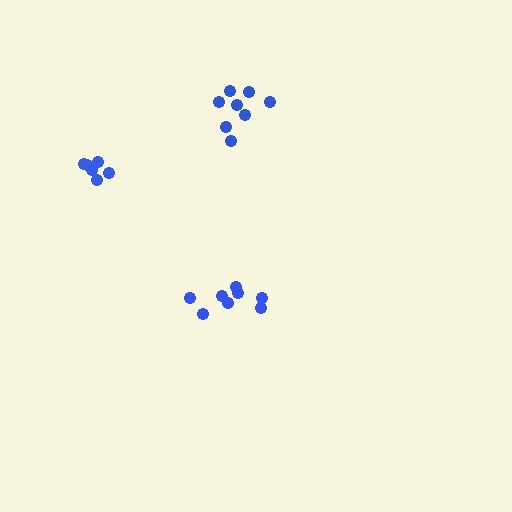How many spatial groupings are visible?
There are 3 spatial groupings.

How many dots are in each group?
Group 1: 8 dots, Group 2: 8 dots, Group 3: 6 dots (22 total).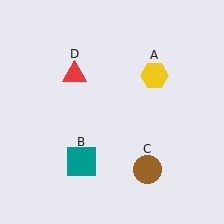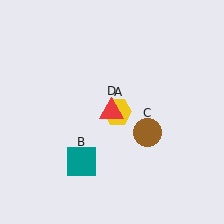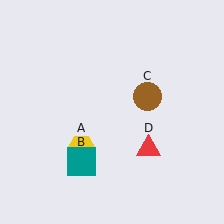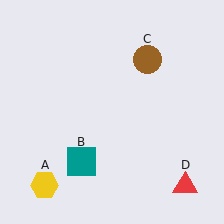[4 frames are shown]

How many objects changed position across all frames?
3 objects changed position: yellow hexagon (object A), brown circle (object C), red triangle (object D).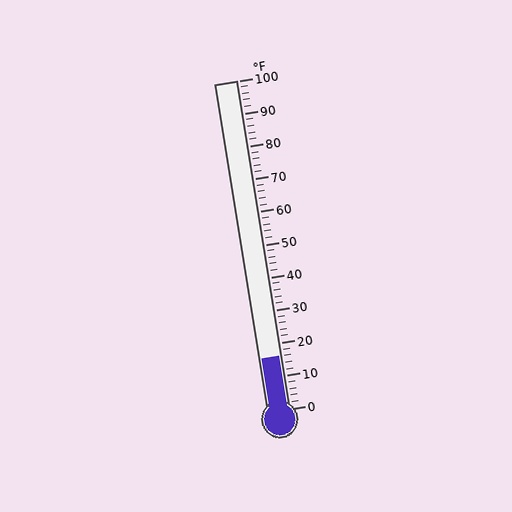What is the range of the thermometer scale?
The thermometer scale ranges from 0°F to 100°F.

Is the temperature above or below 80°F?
The temperature is below 80°F.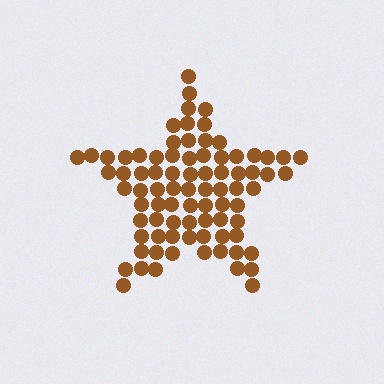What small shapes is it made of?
It is made of small circles.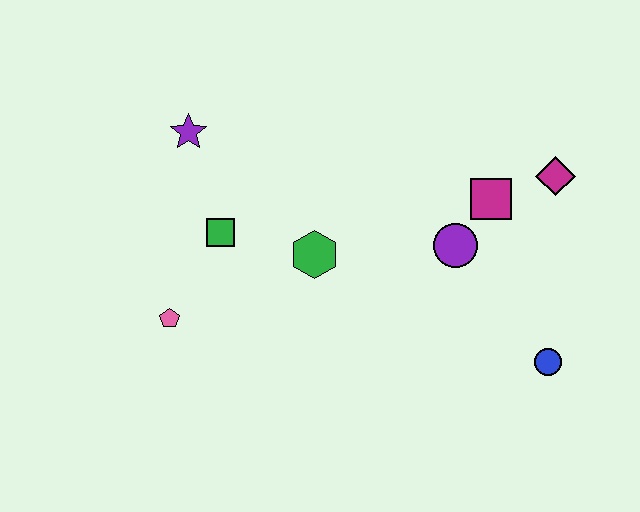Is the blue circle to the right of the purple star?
Yes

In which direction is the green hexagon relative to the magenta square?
The green hexagon is to the left of the magenta square.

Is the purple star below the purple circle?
No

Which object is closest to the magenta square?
The purple circle is closest to the magenta square.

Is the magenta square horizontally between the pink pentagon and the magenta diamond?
Yes